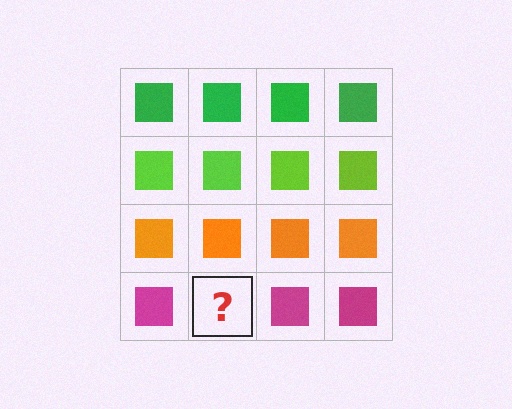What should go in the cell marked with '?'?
The missing cell should contain a magenta square.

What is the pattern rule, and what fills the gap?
The rule is that each row has a consistent color. The gap should be filled with a magenta square.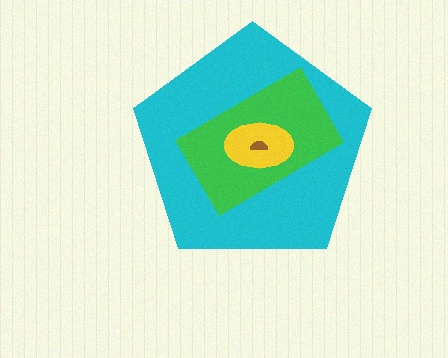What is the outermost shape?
The cyan pentagon.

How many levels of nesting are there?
4.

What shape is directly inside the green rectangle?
The yellow ellipse.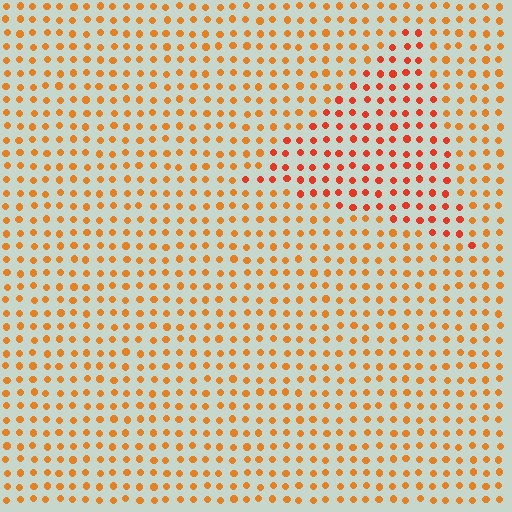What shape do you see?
I see a triangle.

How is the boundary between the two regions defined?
The boundary is defined purely by a slight shift in hue (about 23 degrees). Spacing, size, and orientation are identical on both sides.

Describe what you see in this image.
The image is filled with small orange elements in a uniform arrangement. A triangle-shaped region is visible where the elements are tinted to a slightly different hue, forming a subtle color boundary.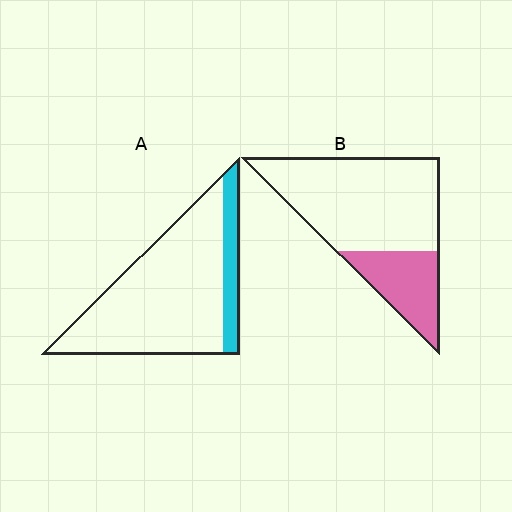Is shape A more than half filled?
No.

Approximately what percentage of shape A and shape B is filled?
A is approximately 15% and B is approximately 30%.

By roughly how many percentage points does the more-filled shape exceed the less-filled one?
By roughly 10 percentage points (B over A).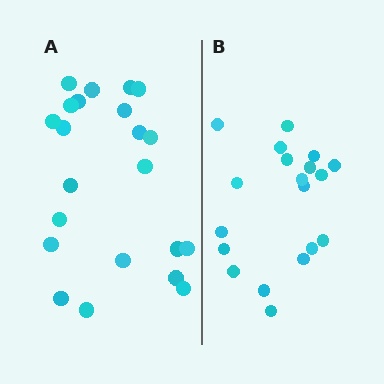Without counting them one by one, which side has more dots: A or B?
Region A (the left region) has more dots.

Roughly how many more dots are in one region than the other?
Region A has just a few more — roughly 2 or 3 more dots than region B.